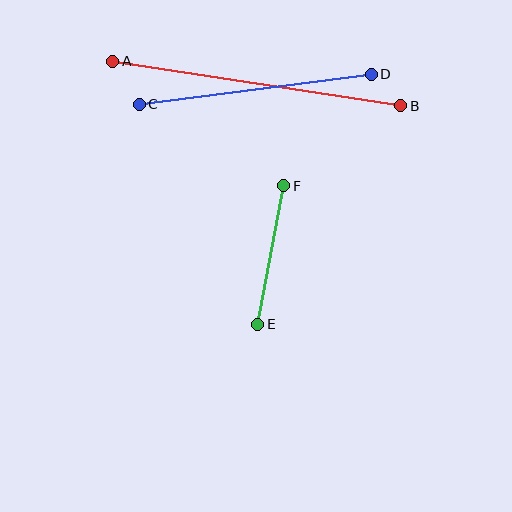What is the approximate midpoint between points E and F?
The midpoint is at approximately (271, 255) pixels.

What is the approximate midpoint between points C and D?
The midpoint is at approximately (255, 89) pixels.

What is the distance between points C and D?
The distance is approximately 234 pixels.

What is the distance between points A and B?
The distance is approximately 292 pixels.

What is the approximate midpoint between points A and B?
The midpoint is at approximately (257, 83) pixels.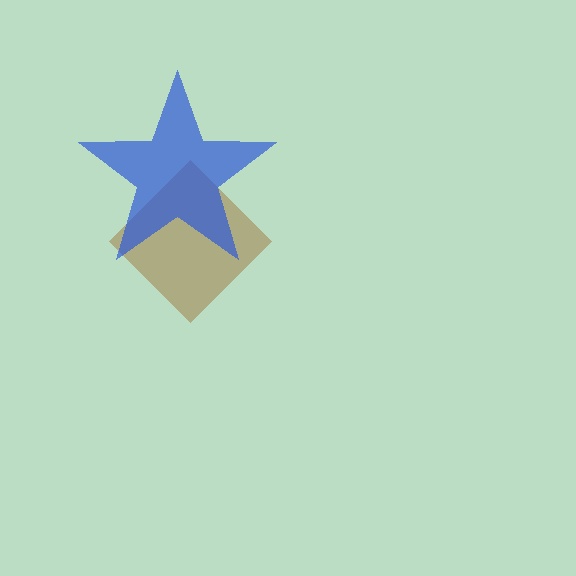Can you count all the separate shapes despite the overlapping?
Yes, there are 2 separate shapes.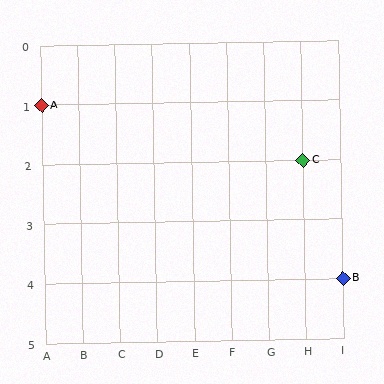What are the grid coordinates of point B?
Point B is at grid coordinates (I, 4).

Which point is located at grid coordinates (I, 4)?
Point B is at (I, 4).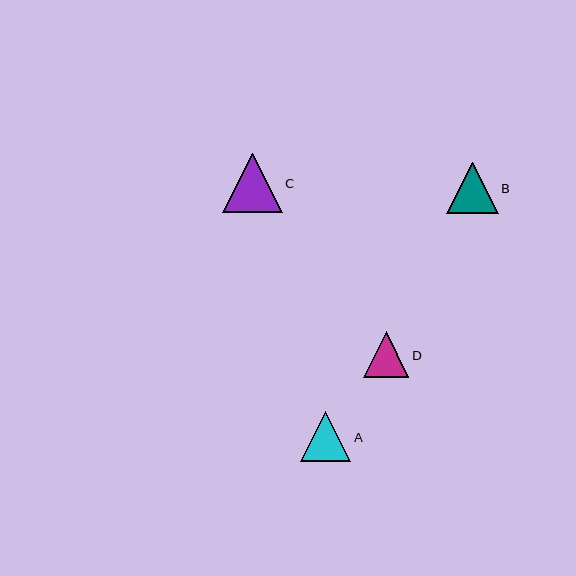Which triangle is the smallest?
Triangle D is the smallest with a size of approximately 45 pixels.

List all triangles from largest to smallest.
From largest to smallest: C, B, A, D.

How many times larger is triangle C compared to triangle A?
Triangle C is approximately 1.2 times the size of triangle A.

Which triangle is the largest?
Triangle C is the largest with a size of approximately 60 pixels.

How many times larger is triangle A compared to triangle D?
Triangle A is approximately 1.1 times the size of triangle D.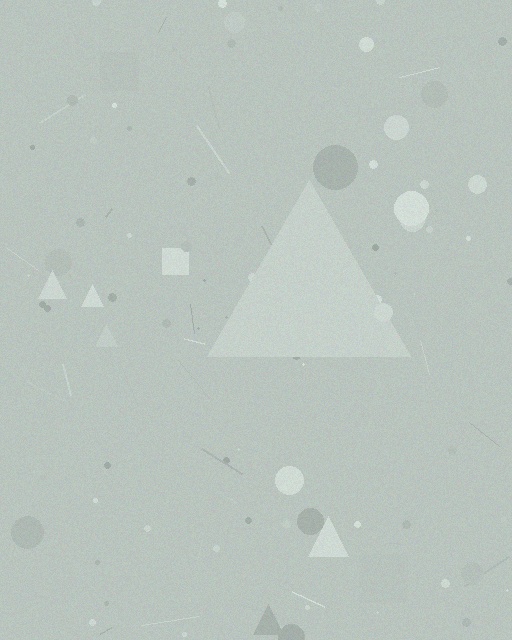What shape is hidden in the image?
A triangle is hidden in the image.